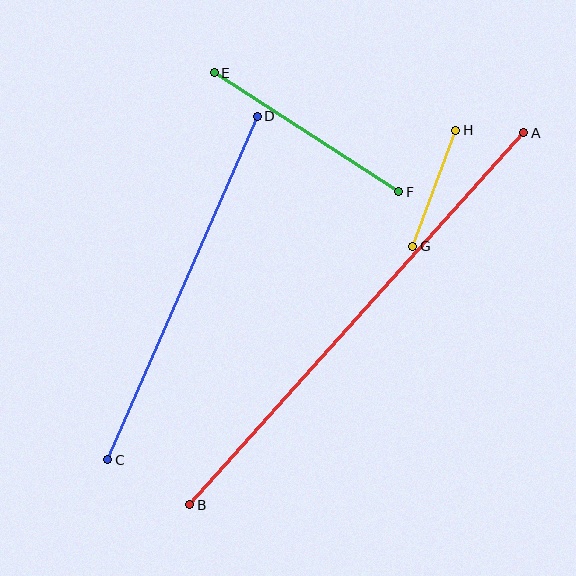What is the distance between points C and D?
The distance is approximately 374 pixels.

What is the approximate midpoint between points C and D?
The midpoint is at approximately (182, 288) pixels.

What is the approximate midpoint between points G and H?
The midpoint is at approximately (434, 188) pixels.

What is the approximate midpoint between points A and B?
The midpoint is at approximately (357, 319) pixels.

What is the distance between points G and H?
The distance is approximately 124 pixels.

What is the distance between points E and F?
The distance is approximately 219 pixels.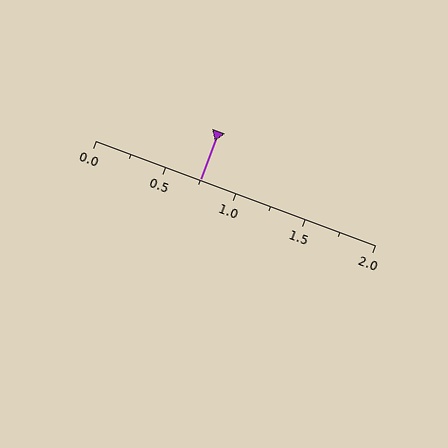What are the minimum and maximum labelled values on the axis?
The axis runs from 0.0 to 2.0.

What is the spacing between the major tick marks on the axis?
The major ticks are spaced 0.5 apart.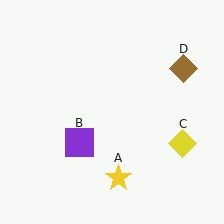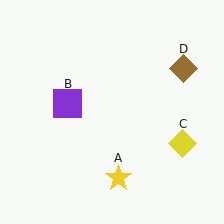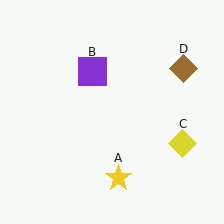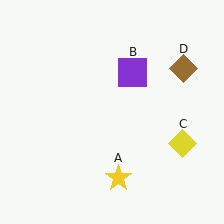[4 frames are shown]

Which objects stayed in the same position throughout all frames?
Yellow star (object A) and yellow diamond (object C) and brown diamond (object D) remained stationary.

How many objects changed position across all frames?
1 object changed position: purple square (object B).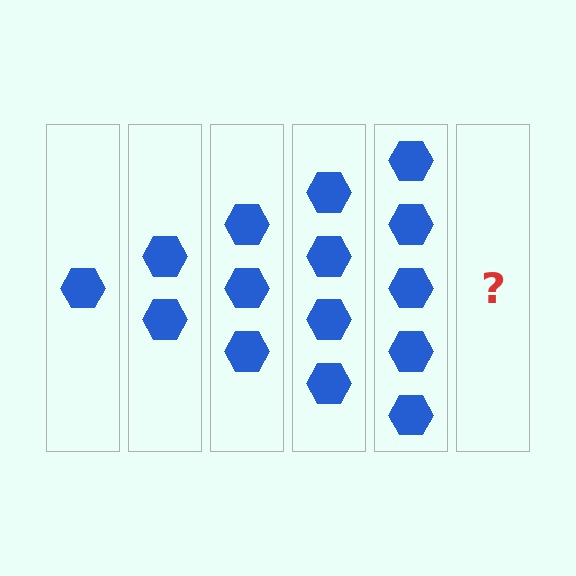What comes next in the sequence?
The next element should be 6 hexagons.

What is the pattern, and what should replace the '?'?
The pattern is that each step adds one more hexagon. The '?' should be 6 hexagons.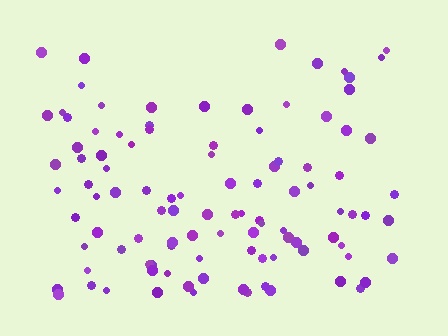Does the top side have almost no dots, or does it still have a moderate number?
Still a moderate number, just noticeably fewer than the bottom.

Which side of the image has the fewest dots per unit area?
The top.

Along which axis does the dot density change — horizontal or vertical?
Vertical.